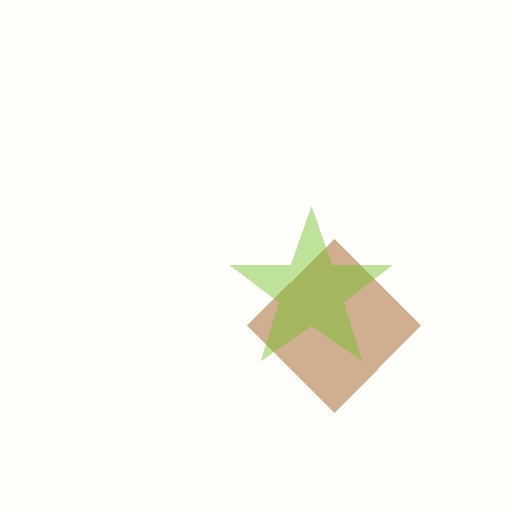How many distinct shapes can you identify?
There are 2 distinct shapes: a brown diamond, a lime star.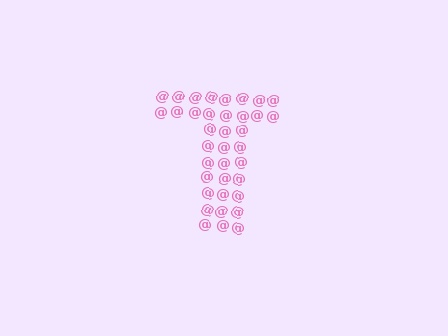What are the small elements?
The small elements are at signs.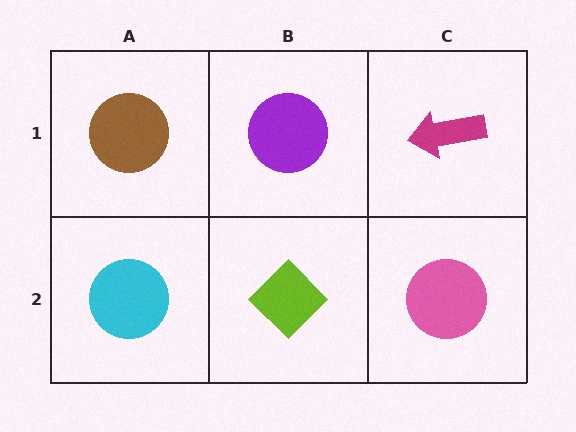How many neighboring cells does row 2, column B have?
3.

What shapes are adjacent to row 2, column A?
A brown circle (row 1, column A), a lime diamond (row 2, column B).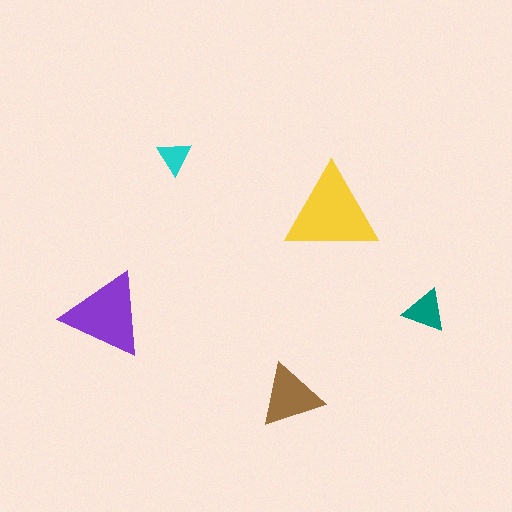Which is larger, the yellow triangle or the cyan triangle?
The yellow one.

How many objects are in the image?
There are 5 objects in the image.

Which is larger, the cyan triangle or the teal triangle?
The teal one.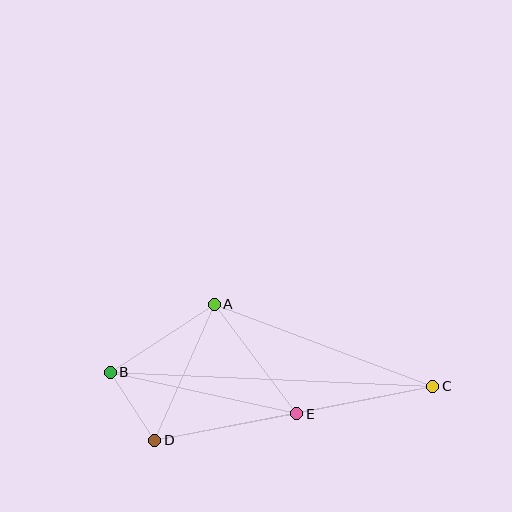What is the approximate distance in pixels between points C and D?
The distance between C and D is approximately 283 pixels.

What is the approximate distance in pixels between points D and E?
The distance between D and E is approximately 145 pixels.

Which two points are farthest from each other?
Points B and C are farthest from each other.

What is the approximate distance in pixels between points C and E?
The distance between C and E is approximately 138 pixels.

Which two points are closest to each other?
Points B and D are closest to each other.